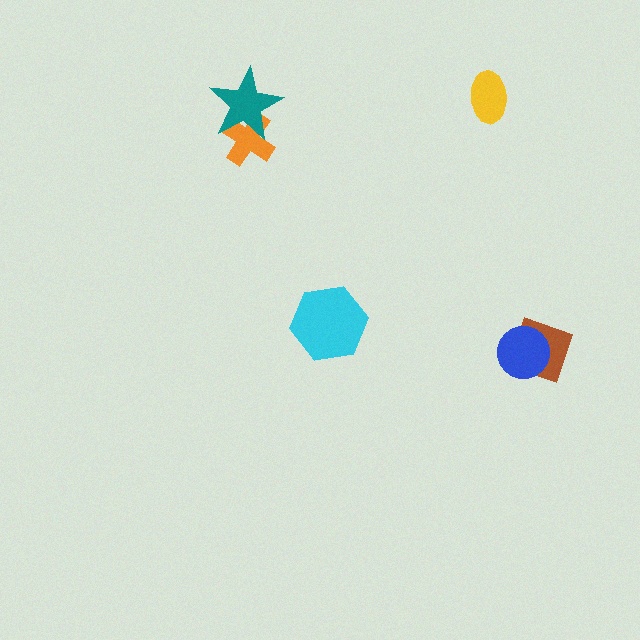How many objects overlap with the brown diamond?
1 object overlaps with the brown diamond.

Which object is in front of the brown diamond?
The blue circle is in front of the brown diamond.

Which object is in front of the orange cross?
The teal star is in front of the orange cross.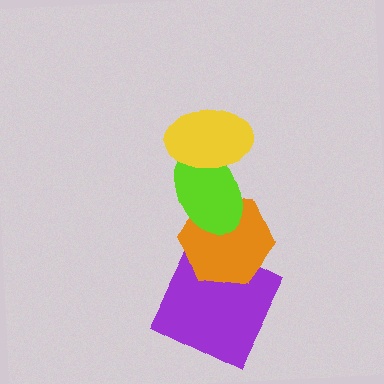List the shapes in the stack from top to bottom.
From top to bottom: the yellow ellipse, the lime ellipse, the orange hexagon, the purple square.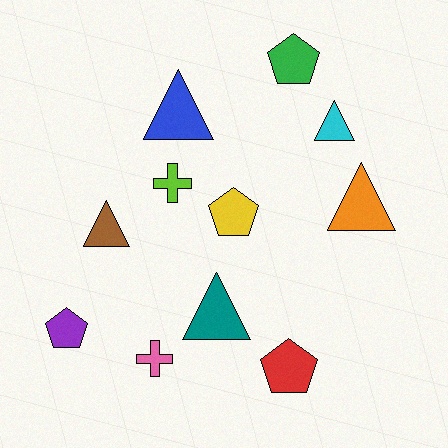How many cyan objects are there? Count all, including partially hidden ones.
There is 1 cyan object.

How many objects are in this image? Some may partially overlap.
There are 11 objects.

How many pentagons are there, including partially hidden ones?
There are 4 pentagons.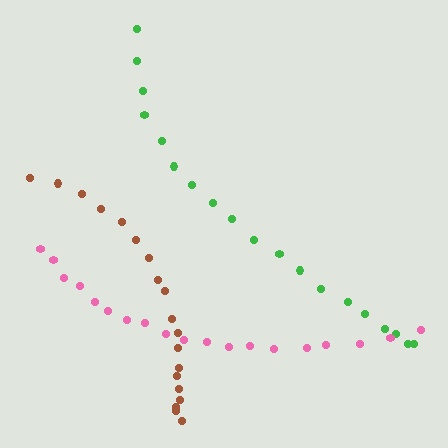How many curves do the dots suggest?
There are 3 distinct paths.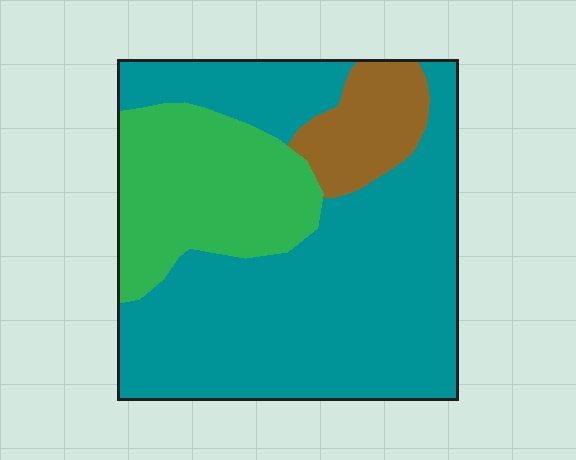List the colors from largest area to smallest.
From largest to smallest: teal, green, brown.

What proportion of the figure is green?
Green takes up less than a quarter of the figure.